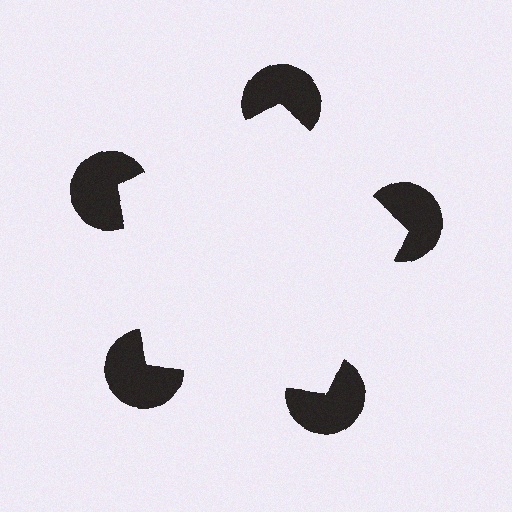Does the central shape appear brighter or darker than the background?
It typically appears slightly brighter than the background, even though no actual brightness change is drawn.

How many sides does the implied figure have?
5 sides.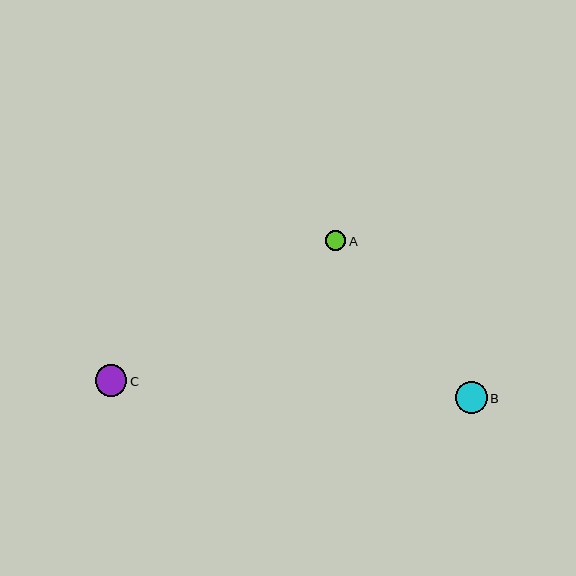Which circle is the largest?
Circle B is the largest with a size of approximately 32 pixels.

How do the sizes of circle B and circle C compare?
Circle B and circle C are approximately the same size.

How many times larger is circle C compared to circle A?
Circle C is approximately 1.5 times the size of circle A.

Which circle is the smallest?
Circle A is the smallest with a size of approximately 20 pixels.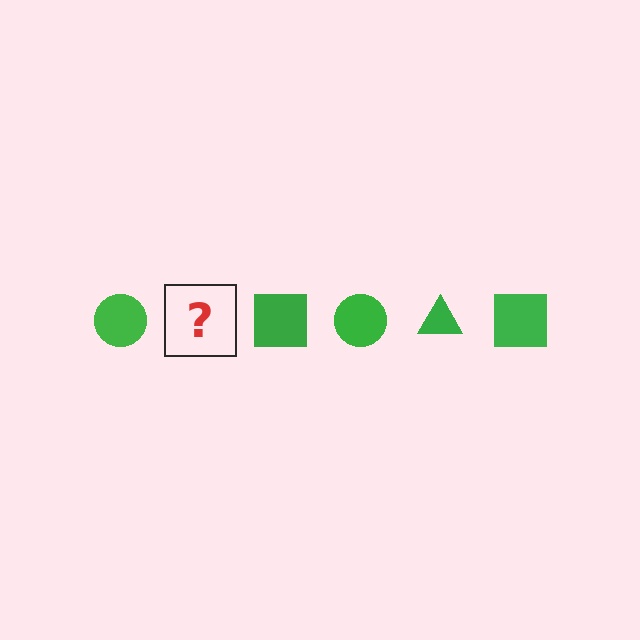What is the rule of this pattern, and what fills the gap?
The rule is that the pattern cycles through circle, triangle, square shapes in green. The gap should be filled with a green triangle.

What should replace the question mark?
The question mark should be replaced with a green triangle.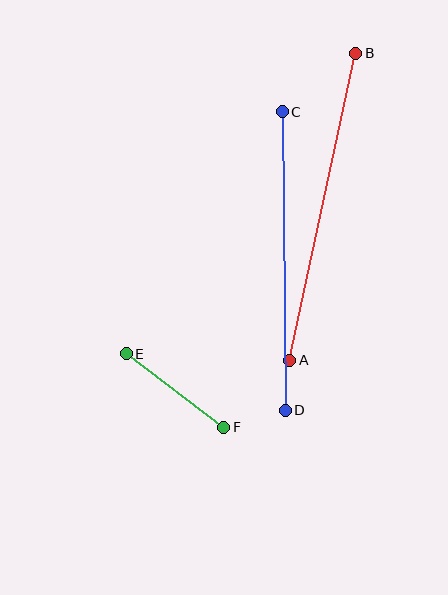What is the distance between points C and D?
The distance is approximately 299 pixels.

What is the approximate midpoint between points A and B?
The midpoint is at approximately (323, 207) pixels.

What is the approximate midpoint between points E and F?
The midpoint is at approximately (175, 391) pixels.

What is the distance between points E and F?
The distance is approximately 122 pixels.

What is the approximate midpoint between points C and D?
The midpoint is at approximately (284, 261) pixels.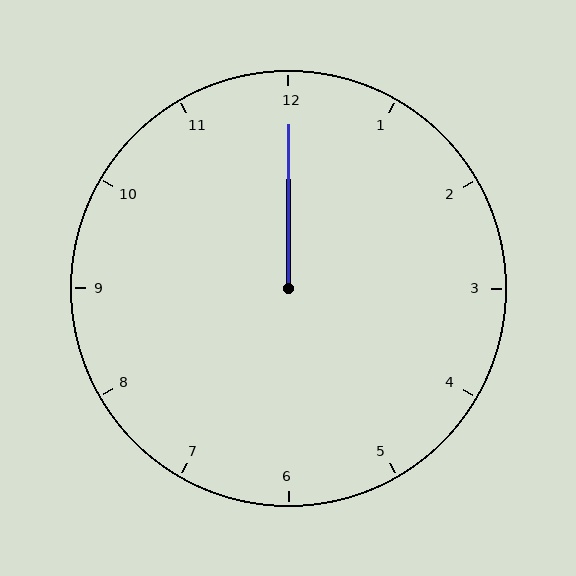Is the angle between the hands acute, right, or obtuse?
It is acute.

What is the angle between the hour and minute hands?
Approximately 0 degrees.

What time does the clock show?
12:00.